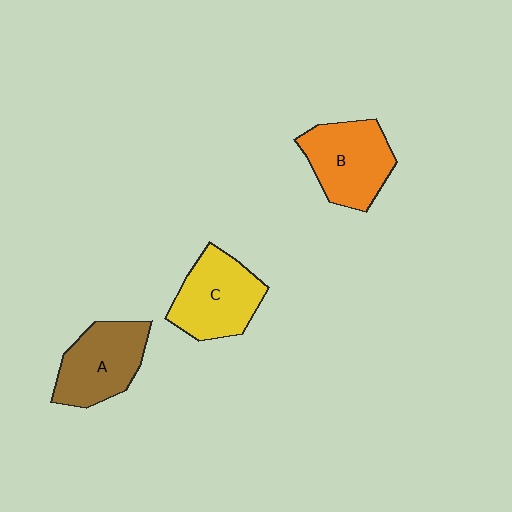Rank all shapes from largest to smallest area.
From largest to smallest: B (orange), C (yellow), A (brown).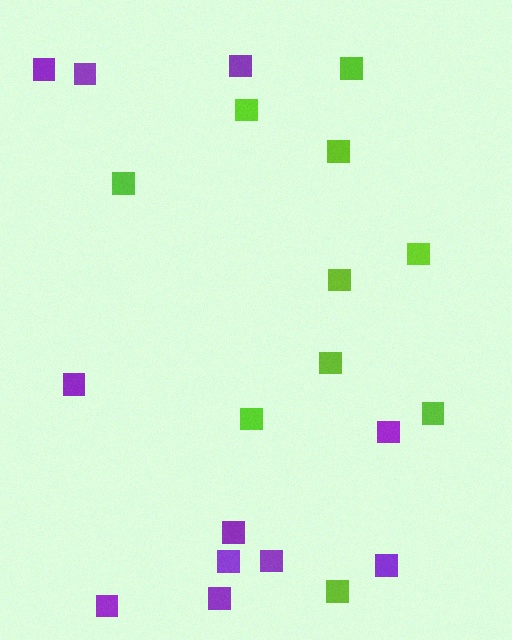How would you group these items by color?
There are 2 groups: one group of purple squares (11) and one group of lime squares (10).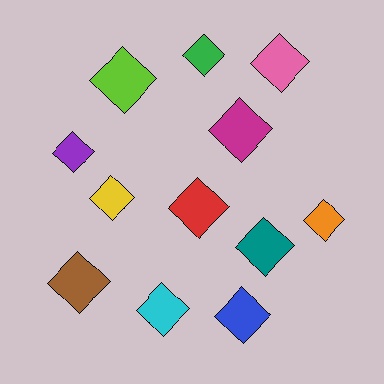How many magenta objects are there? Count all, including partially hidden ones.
There is 1 magenta object.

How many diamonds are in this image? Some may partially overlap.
There are 12 diamonds.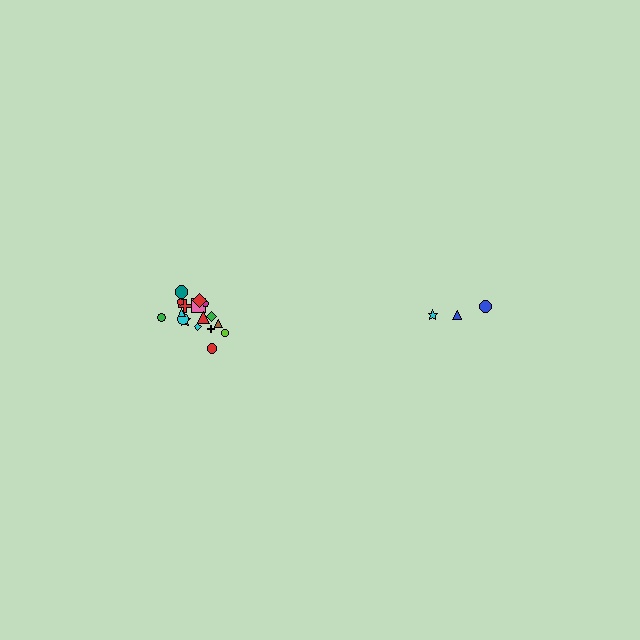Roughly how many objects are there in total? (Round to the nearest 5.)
Roughly 20 objects in total.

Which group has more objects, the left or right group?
The left group.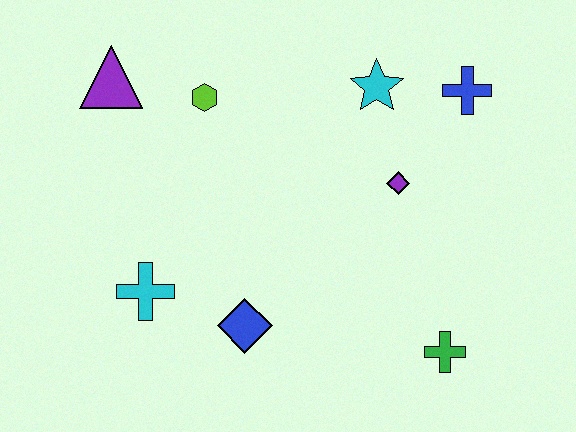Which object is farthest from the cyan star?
The cyan cross is farthest from the cyan star.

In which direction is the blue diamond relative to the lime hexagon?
The blue diamond is below the lime hexagon.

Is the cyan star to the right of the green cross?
No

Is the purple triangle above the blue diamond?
Yes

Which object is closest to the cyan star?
The blue cross is closest to the cyan star.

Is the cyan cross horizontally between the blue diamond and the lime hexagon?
No